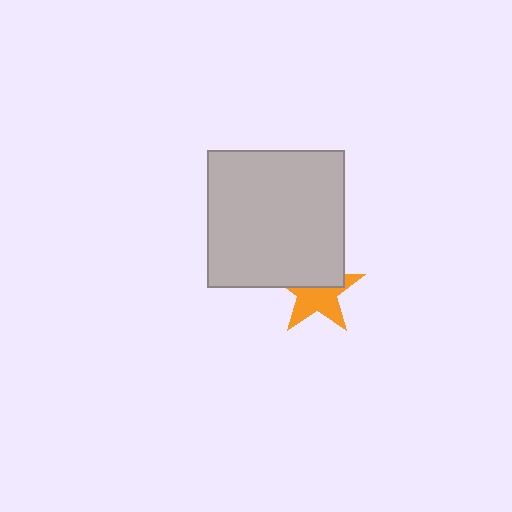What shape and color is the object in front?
The object in front is a light gray square.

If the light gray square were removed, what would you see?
You would see the complete orange star.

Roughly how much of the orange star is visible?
About half of it is visible (roughly 56%).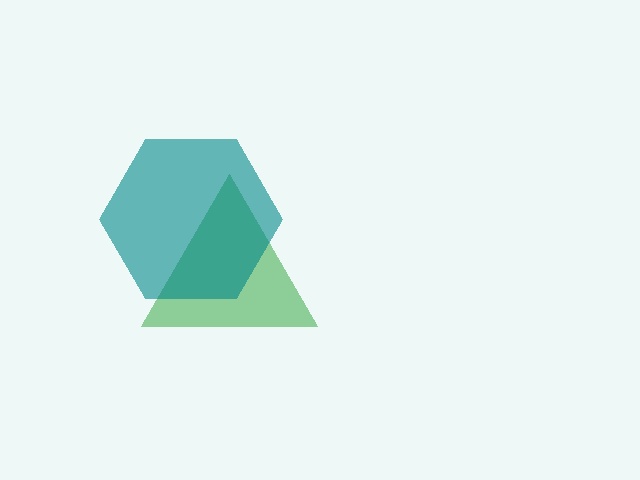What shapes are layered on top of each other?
The layered shapes are: a green triangle, a teal hexagon.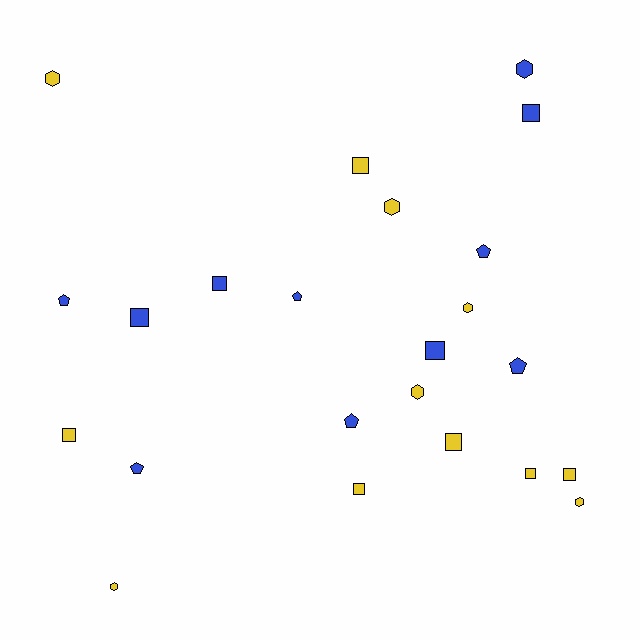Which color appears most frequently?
Yellow, with 12 objects.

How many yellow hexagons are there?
There are 6 yellow hexagons.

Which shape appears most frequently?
Square, with 10 objects.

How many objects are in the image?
There are 23 objects.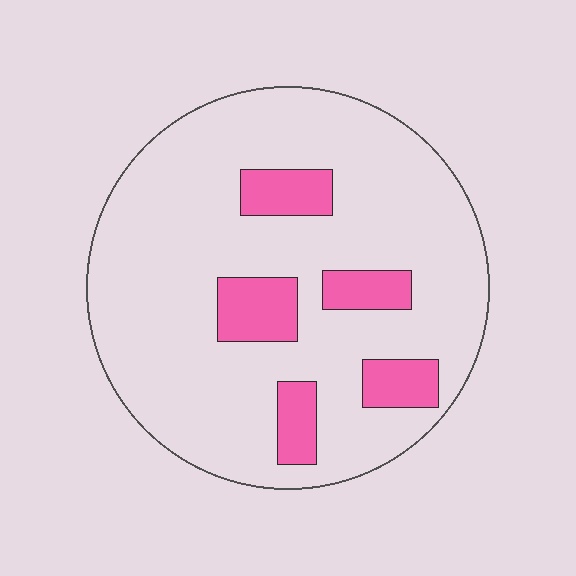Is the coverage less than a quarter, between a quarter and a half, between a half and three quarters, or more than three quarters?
Less than a quarter.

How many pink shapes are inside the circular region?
5.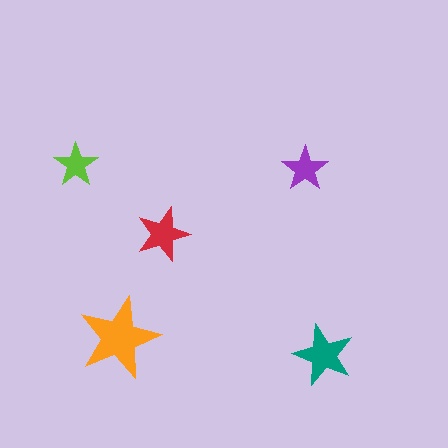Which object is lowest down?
The teal star is bottommost.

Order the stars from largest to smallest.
the orange one, the teal one, the red one, the purple one, the lime one.